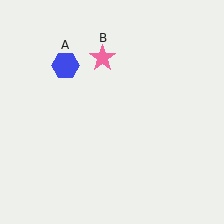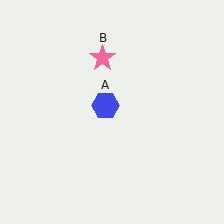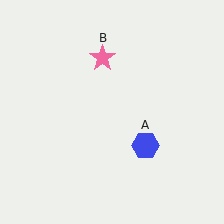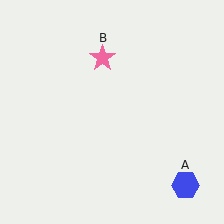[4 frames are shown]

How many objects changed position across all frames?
1 object changed position: blue hexagon (object A).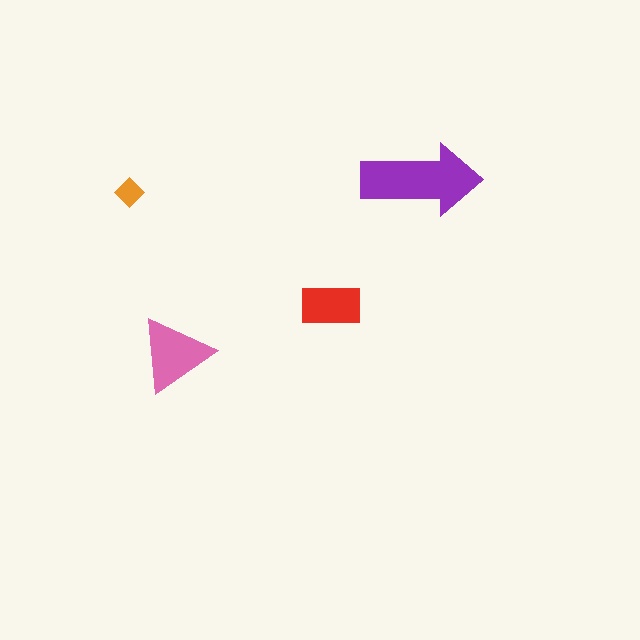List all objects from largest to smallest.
The purple arrow, the pink triangle, the red rectangle, the orange diamond.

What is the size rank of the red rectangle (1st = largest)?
3rd.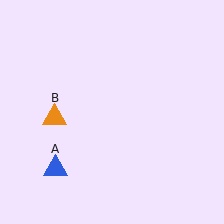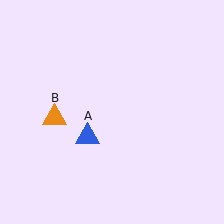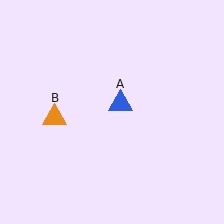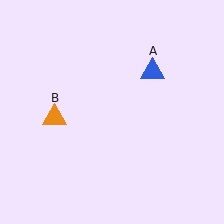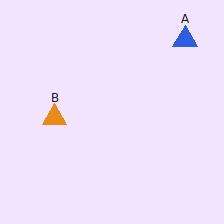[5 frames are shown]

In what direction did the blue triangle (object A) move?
The blue triangle (object A) moved up and to the right.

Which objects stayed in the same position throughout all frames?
Orange triangle (object B) remained stationary.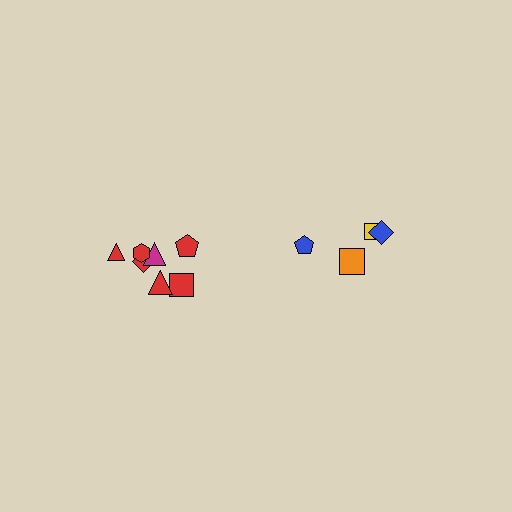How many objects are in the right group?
There are 4 objects.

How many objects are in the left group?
There are 7 objects.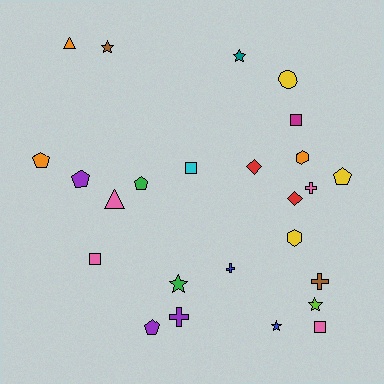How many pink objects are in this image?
There are 4 pink objects.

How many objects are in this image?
There are 25 objects.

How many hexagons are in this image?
There are 2 hexagons.